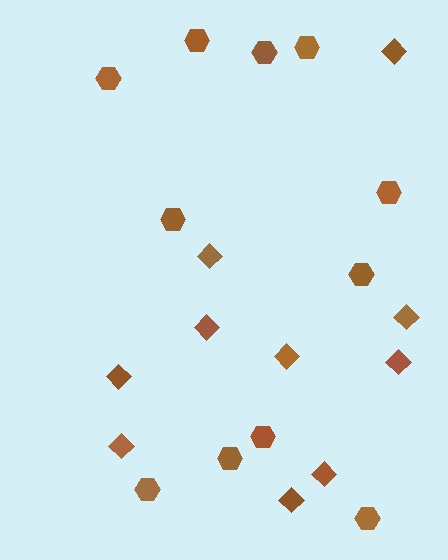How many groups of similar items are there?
There are 2 groups: one group of diamonds (10) and one group of hexagons (11).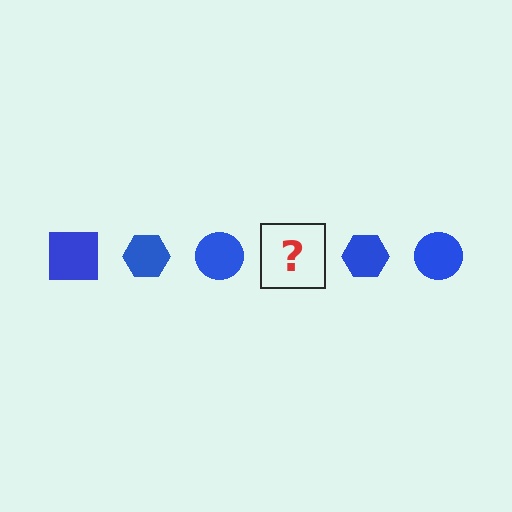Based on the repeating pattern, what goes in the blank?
The blank should be a blue square.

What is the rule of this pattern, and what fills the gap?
The rule is that the pattern cycles through square, hexagon, circle shapes in blue. The gap should be filled with a blue square.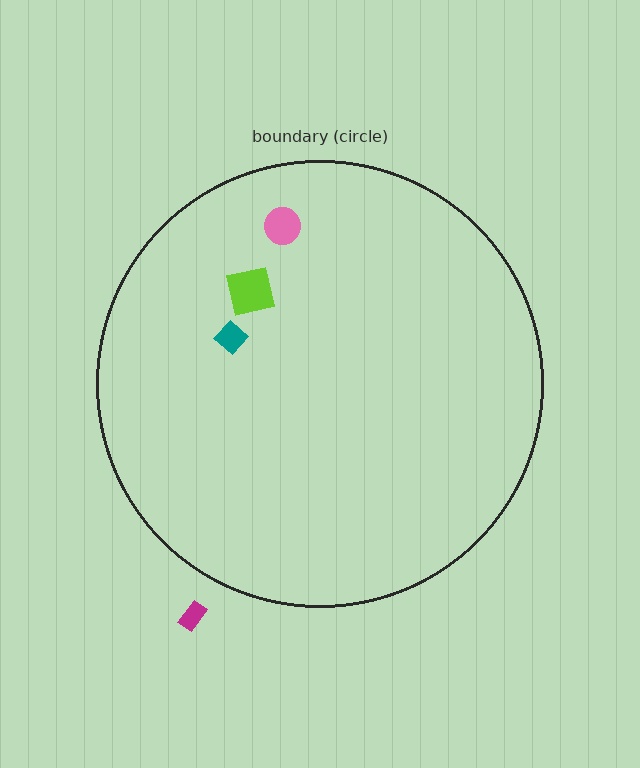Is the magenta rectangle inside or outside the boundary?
Outside.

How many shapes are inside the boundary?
3 inside, 1 outside.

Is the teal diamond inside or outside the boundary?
Inside.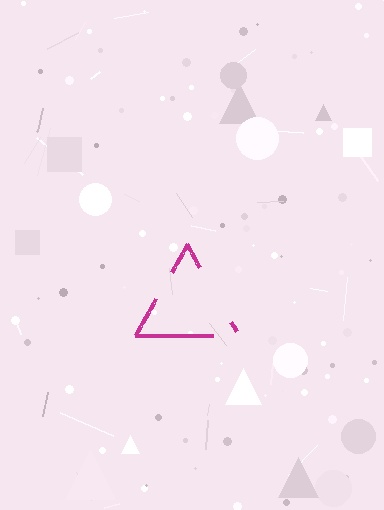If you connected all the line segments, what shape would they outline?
They would outline a triangle.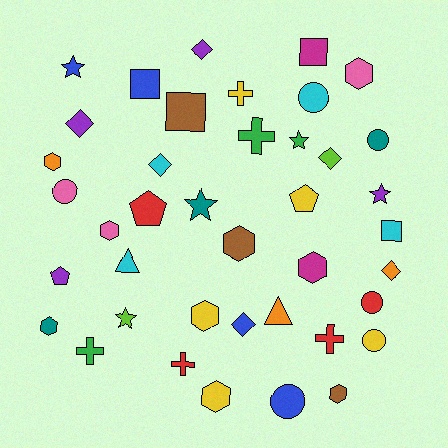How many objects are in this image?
There are 40 objects.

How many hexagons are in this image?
There are 9 hexagons.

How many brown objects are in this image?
There are 3 brown objects.